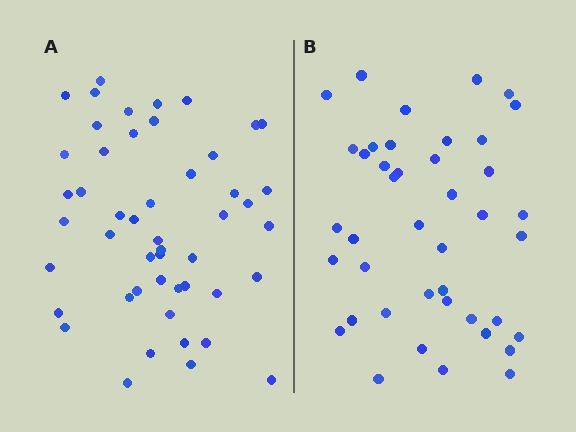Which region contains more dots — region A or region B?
Region A (the left region) has more dots.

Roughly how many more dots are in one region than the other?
Region A has roughly 8 or so more dots than region B.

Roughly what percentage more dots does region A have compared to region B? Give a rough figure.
About 15% more.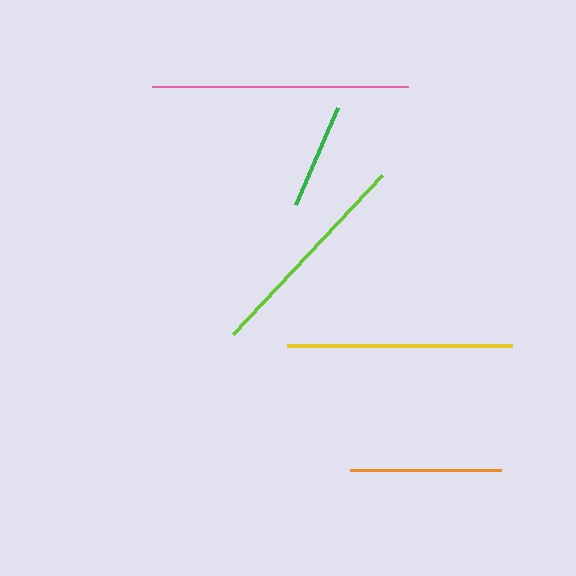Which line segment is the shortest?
The green line is the shortest at approximately 106 pixels.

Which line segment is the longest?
The pink line is the longest at approximately 256 pixels.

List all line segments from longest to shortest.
From longest to shortest: pink, yellow, lime, orange, green.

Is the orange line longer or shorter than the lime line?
The lime line is longer than the orange line.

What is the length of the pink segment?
The pink segment is approximately 256 pixels long.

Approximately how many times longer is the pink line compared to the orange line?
The pink line is approximately 1.7 times the length of the orange line.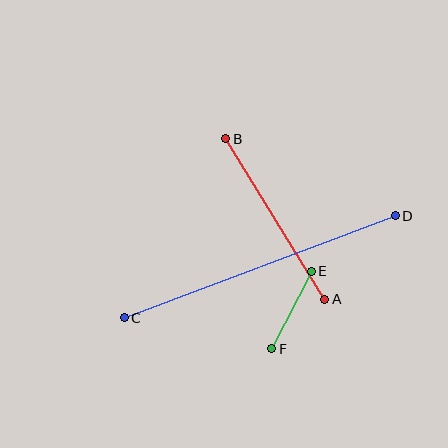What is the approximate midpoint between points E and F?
The midpoint is at approximately (292, 310) pixels.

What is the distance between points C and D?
The distance is approximately 290 pixels.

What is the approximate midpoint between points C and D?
The midpoint is at approximately (260, 267) pixels.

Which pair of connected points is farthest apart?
Points C and D are farthest apart.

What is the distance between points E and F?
The distance is approximately 87 pixels.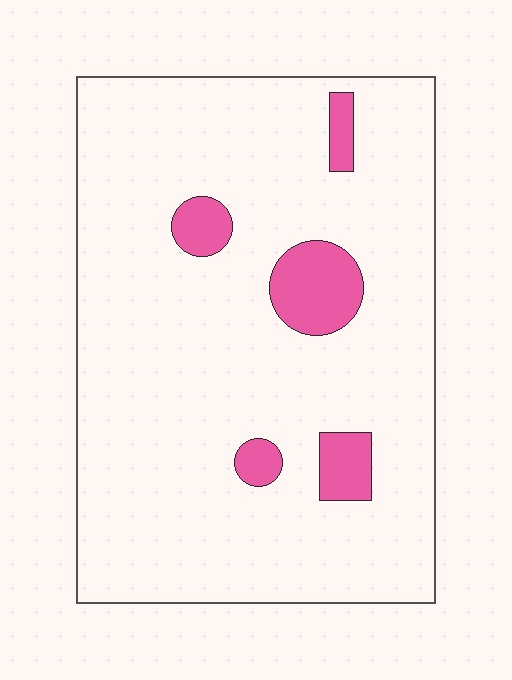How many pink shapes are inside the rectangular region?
5.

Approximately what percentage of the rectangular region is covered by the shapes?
Approximately 10%.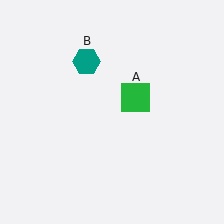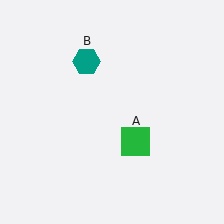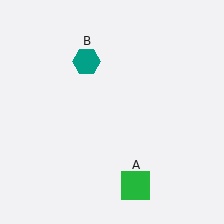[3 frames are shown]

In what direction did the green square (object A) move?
The green square (object A) moved down.